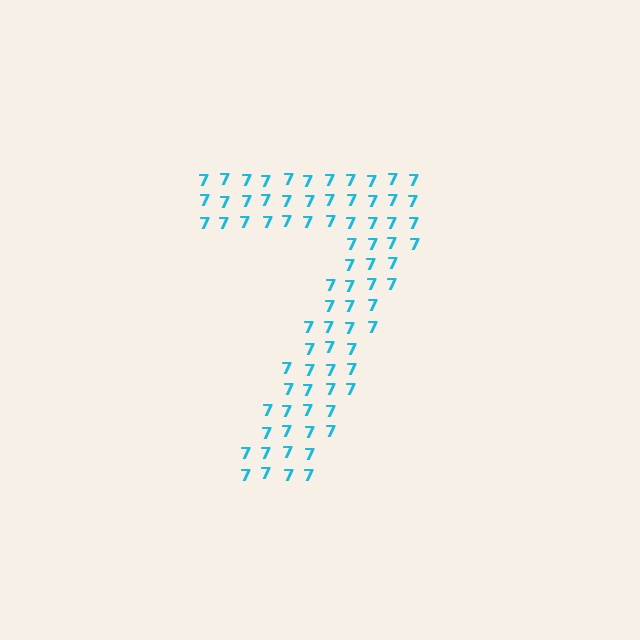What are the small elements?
The small elements are digit 7's.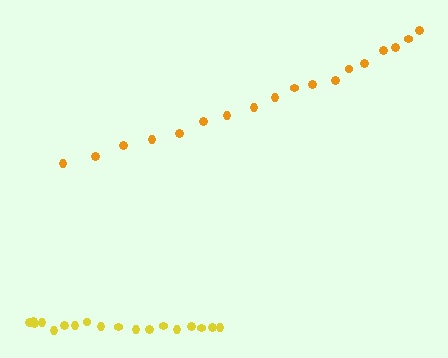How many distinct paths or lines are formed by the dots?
There are 2 distinct paths.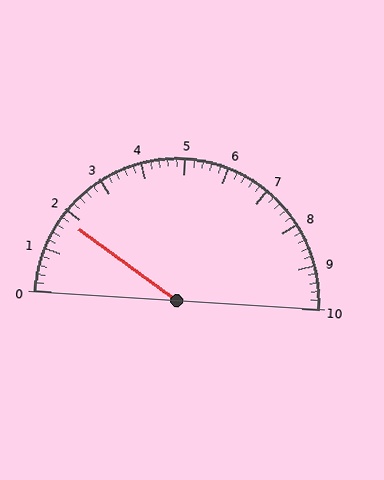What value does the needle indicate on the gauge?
The needle indicates approximately 1.8.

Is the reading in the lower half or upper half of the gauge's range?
The reading is in the lower half of the range (0 to 10).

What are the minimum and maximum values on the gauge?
The gauge ranges from 0 to 10.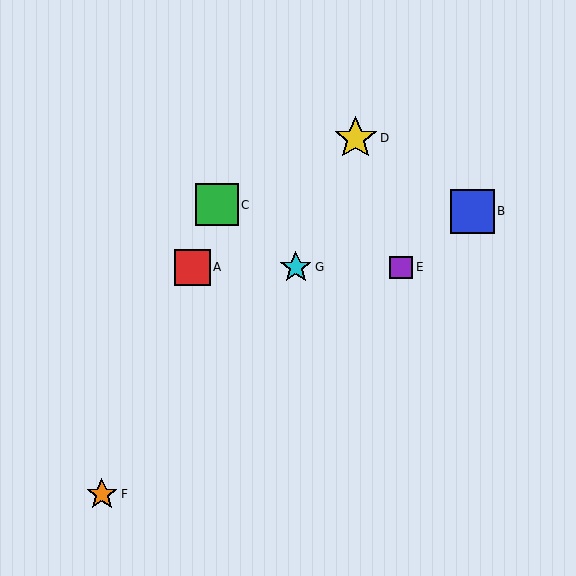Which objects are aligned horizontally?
Objects A, E, G are aligned horizontally.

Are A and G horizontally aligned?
Yes, both are at y≈268.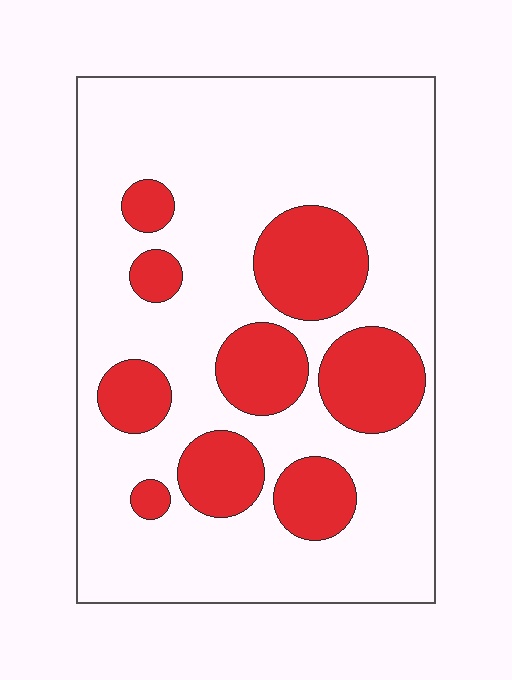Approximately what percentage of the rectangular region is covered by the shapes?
Approximately 25%.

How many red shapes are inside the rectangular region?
9.